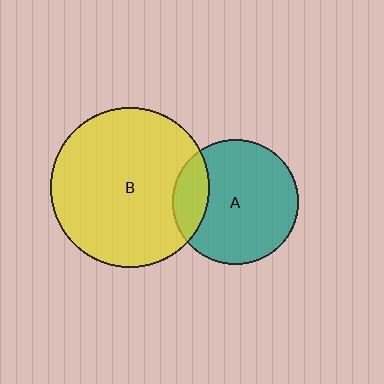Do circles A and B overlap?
Yes.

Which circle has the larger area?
Circle B (yellow).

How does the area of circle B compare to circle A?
Approximately 1.6 times.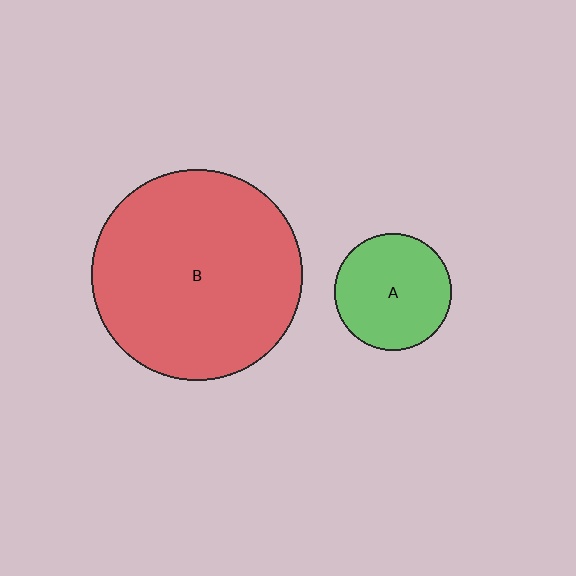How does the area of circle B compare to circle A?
Approximately 3.2 times.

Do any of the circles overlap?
No, none of the circles overlap.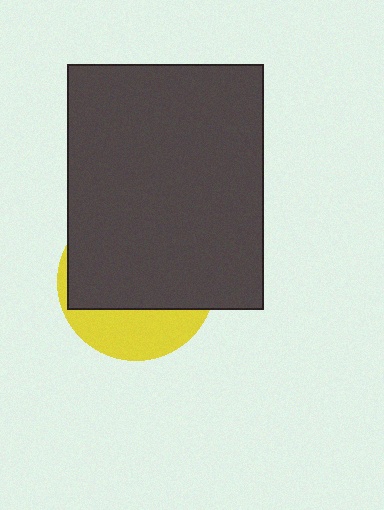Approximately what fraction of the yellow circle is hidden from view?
Roughly 69% of the yellow circle is hidden behind the dark gray rectangle.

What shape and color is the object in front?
The object in front is a dark gray rectangle.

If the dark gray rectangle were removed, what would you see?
You would see the complete yellow circle.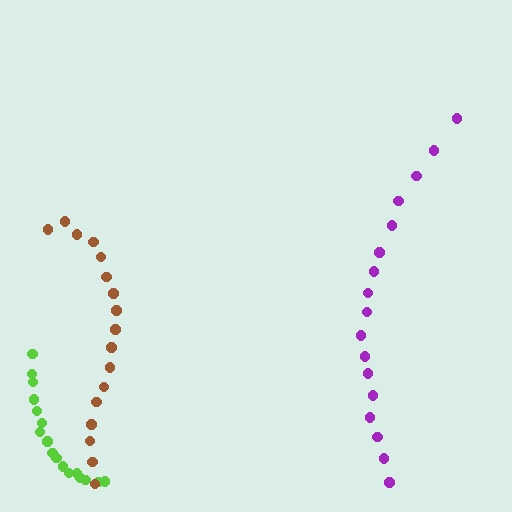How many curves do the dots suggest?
There are 3 distinct paths.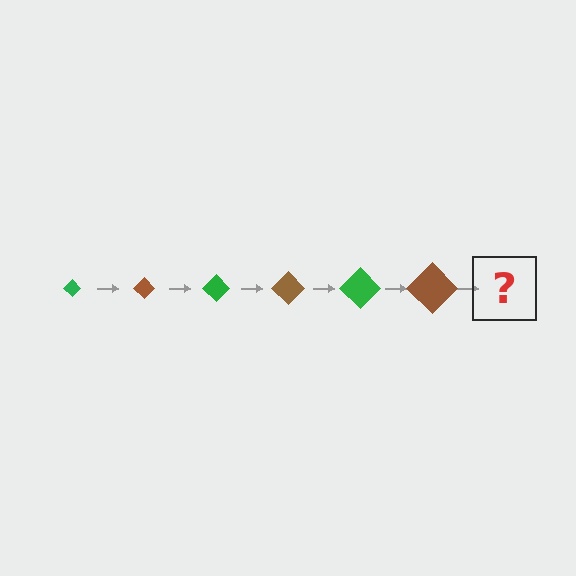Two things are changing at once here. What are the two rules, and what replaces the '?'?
The two rules are that the diamond grows larger each step and the color cycles through green and brown. The '?' should be a green diamond, larger than the previous one.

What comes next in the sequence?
The next element should be a green diamond, larger than the previous one.